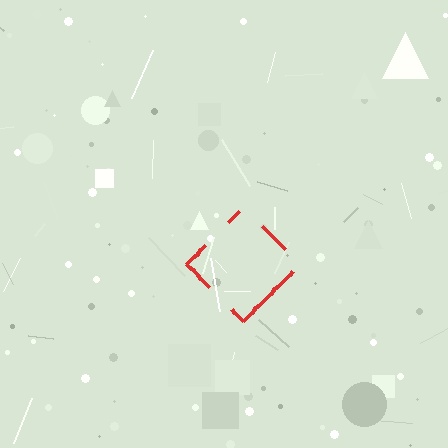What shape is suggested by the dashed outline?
The dashed outline suggests a diamond.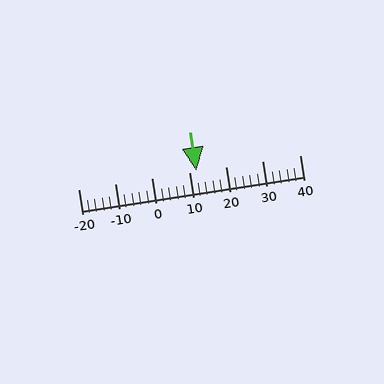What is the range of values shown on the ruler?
The ruler shows values from -20 to 40.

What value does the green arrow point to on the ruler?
The green arrow points to approximately 12.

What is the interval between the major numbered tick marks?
The major tick marks are spaced 10 units apart.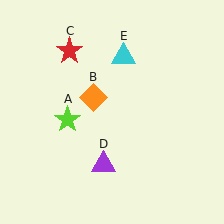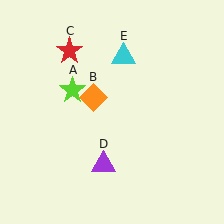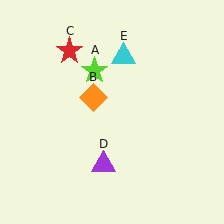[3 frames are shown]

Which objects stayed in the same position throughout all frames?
Orange diamond (object B) and red star (object C) and purple triangle (object D) and cyan triangle (object E) remained stationary.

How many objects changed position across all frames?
1 object changed position: lime star (object A).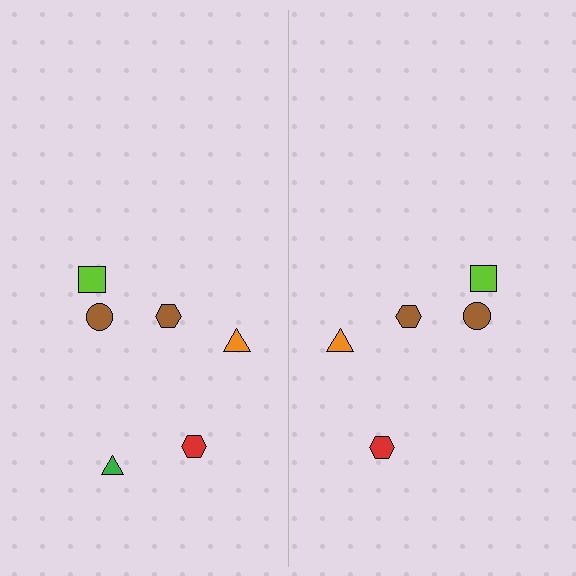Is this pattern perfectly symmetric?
No, the pattern is not perfectly symmetric. A green triangle is missing from the right side.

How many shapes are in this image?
There are 11 shapes in this image.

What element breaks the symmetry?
A green triangle is missing from the right side.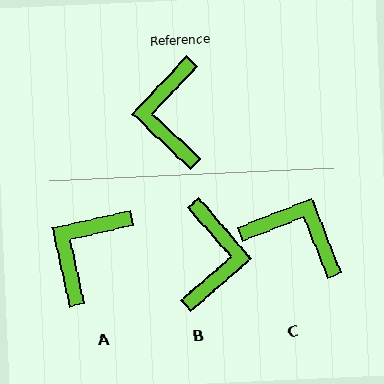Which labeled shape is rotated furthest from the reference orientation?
B, about 174 degrees away.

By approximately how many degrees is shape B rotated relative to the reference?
Approximately 174 degrees counter-clockwise.